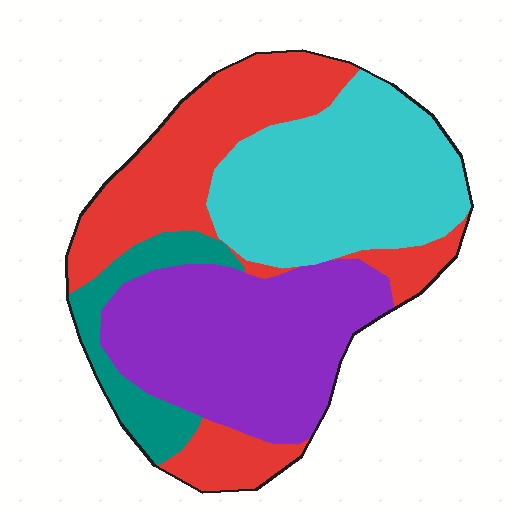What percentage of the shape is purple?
Purple takes up about one third (1/3) of the shape.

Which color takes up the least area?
Teal, at roughly 10%.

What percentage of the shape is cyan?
Cyan covers around 30% of the shape.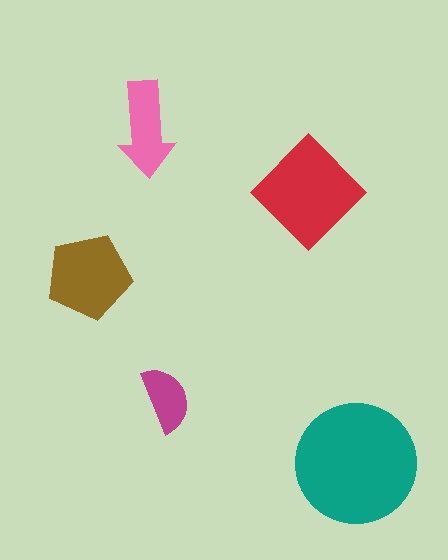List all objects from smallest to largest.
The magenta semicircle, the pink arrow, the brown pentagon, the red diamond, the teal circle.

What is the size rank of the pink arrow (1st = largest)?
4th.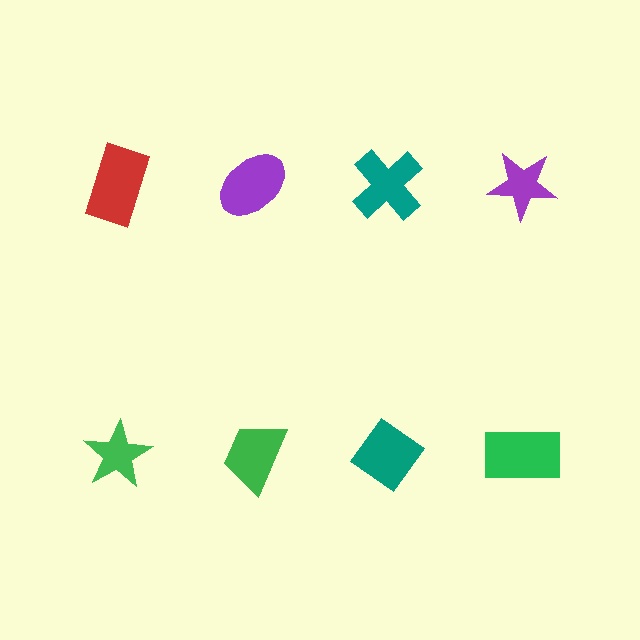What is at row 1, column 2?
A purple ellipse.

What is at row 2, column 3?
A teal diamond.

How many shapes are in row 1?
4 shapes.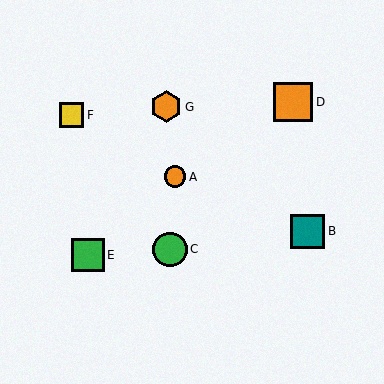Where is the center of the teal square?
The center of the teal square is at (308, 232).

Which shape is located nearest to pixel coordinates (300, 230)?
The teal square (labeled B) at (308, 232) is nearest to that location.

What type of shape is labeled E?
Shape E is a green square.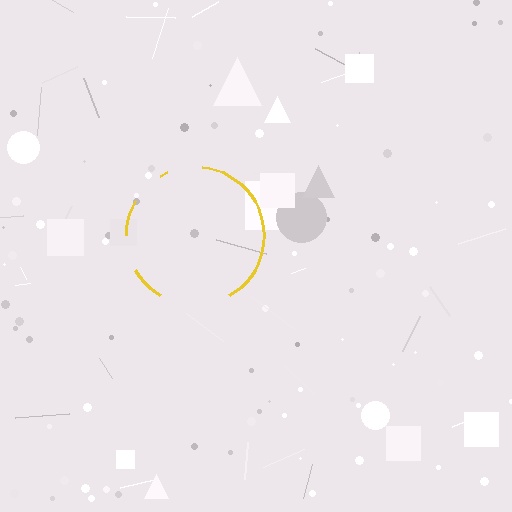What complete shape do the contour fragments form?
The contour fragments form a circle.